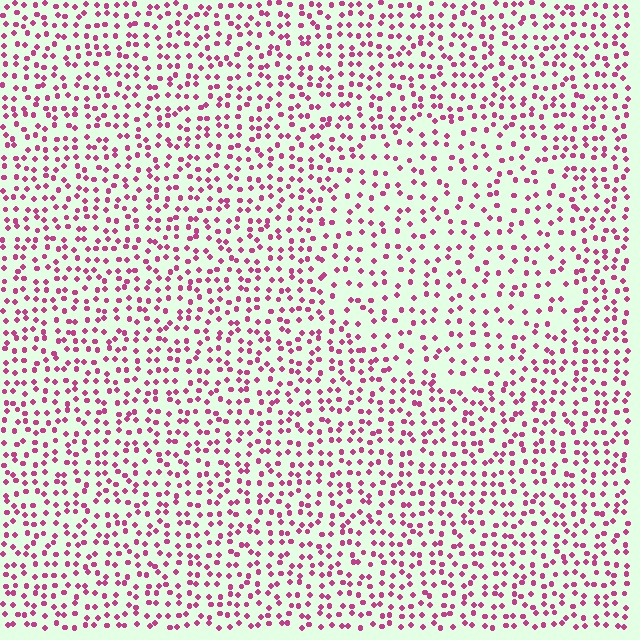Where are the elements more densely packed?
The elements are more densely packed outside the circle boundary.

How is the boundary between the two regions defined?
The boundary is defined by a change in element density (approximately 1.5x ratio). All elements are the same color, size, and shape.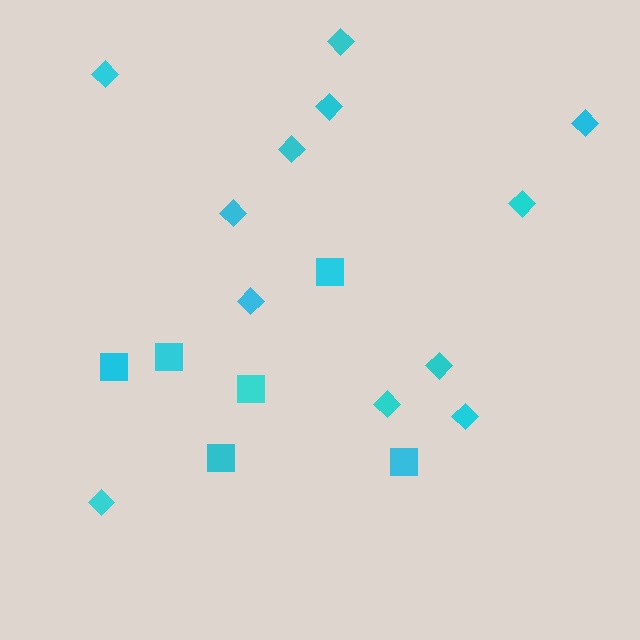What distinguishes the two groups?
There are 2 groups: one group of diamonds (12) and one group of squares (6).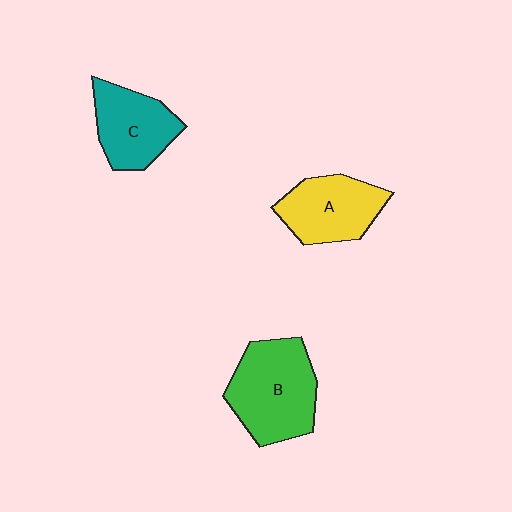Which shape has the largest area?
Shape B (green).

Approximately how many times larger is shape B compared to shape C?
Approximately 1.4 times.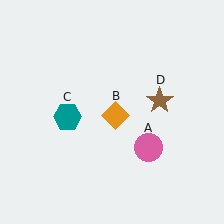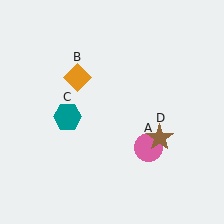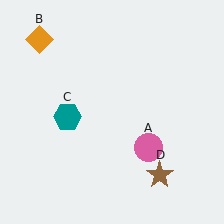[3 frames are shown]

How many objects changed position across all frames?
2 objects changed position: orange diamond (object B), brown star (object D).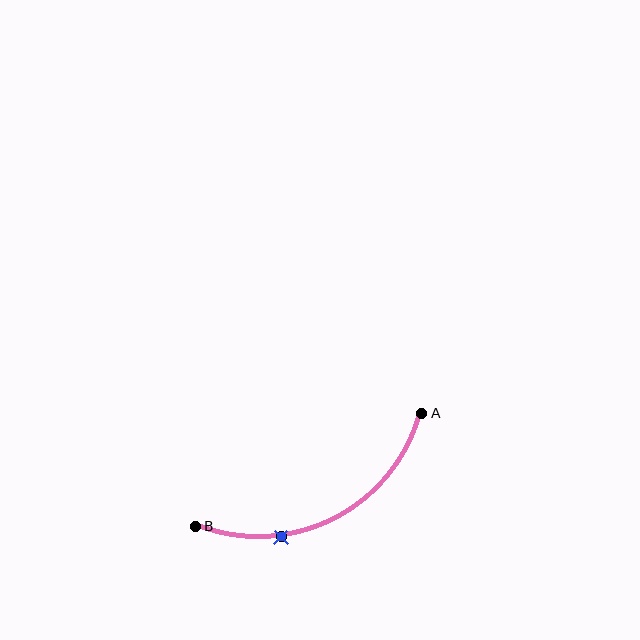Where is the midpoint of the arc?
The arc midpoint is the point on the curve farthest from the straight line joining A and B. It sits below that line.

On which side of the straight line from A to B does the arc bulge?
The arc bulges below the straight line connecting A and B.